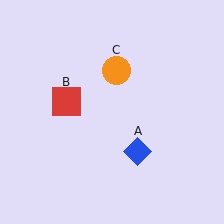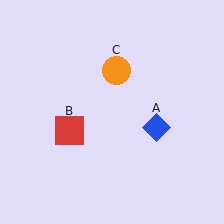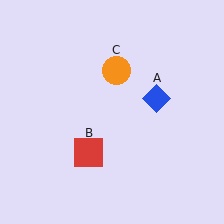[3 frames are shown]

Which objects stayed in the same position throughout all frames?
Orange circle (object C) remained stationary.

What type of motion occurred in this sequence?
The blue diamond (object A), red square (object B) rotated counterclockwise around the center of the scene.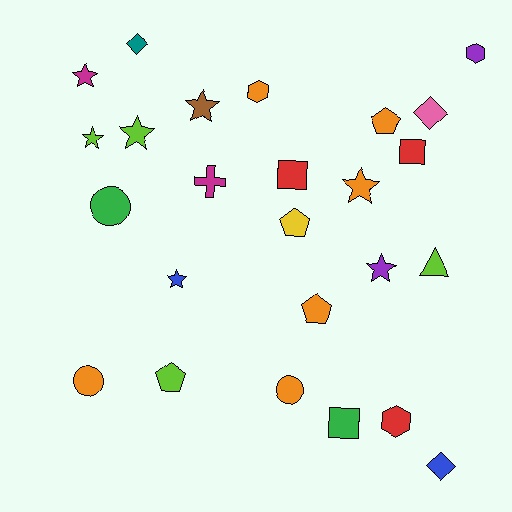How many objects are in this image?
There are 25 objects.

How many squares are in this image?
There are 3 squares.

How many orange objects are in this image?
There are 6 orange objects.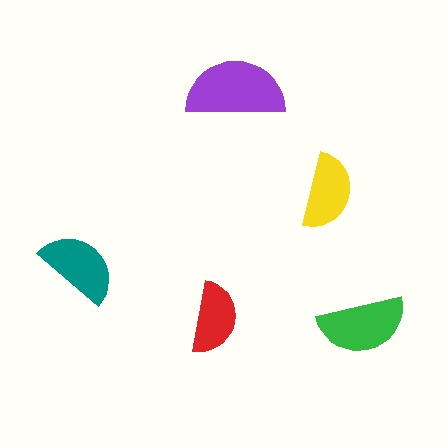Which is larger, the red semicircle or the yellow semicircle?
The yellow one.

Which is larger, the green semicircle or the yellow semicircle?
The green one.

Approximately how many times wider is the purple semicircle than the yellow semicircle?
About 1.5 times wider.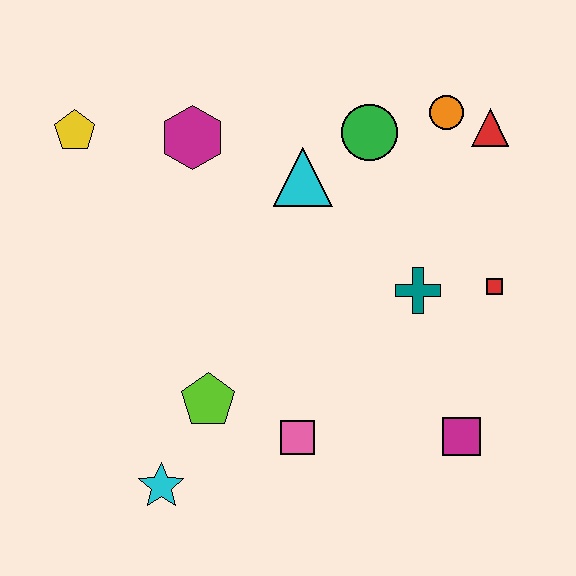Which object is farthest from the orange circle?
The cyan star is farthest from the orange circle.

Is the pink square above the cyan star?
Yes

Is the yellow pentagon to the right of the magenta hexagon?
No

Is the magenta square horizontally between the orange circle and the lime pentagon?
No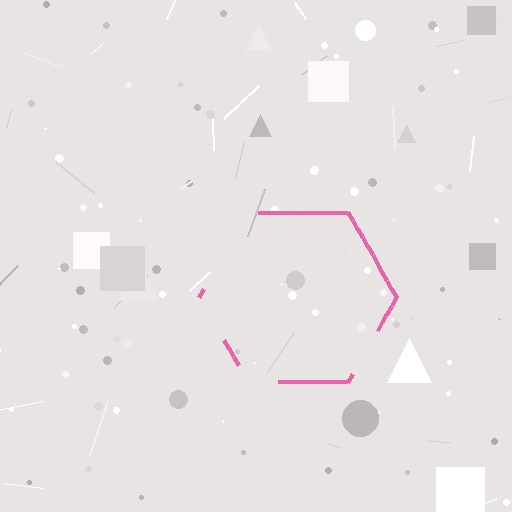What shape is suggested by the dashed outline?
The dashed outline suggests a hexagon.